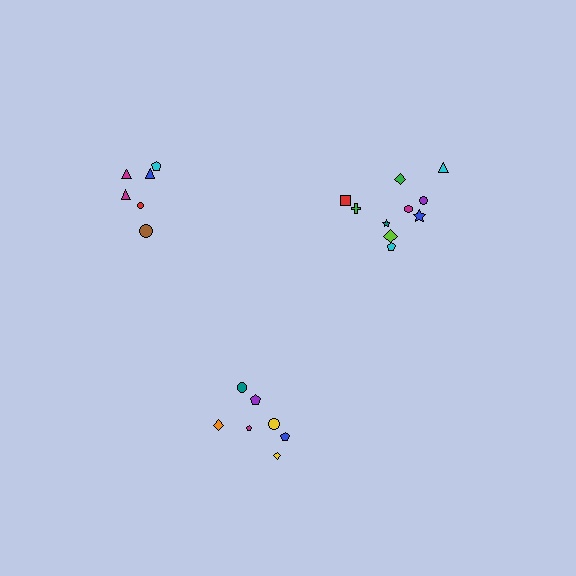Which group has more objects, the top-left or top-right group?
The top-right group.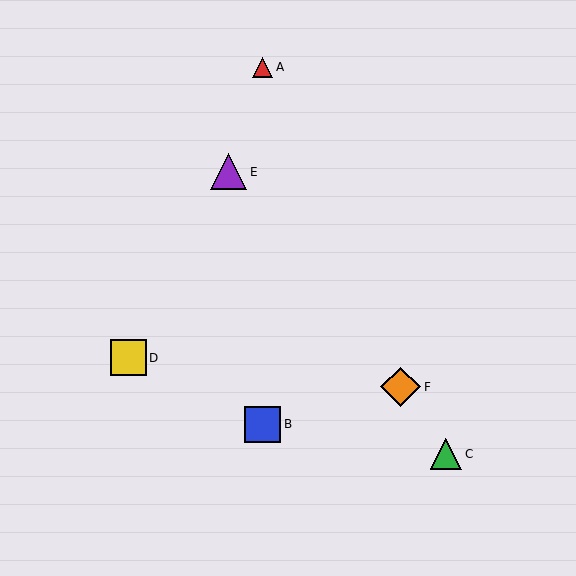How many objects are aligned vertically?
2 objects (A, B) are aligned vertically.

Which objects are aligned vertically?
Objects A, B are aligned vertically.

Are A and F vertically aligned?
No, A is at x≈262 and F is at x≈401.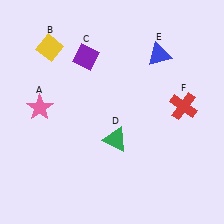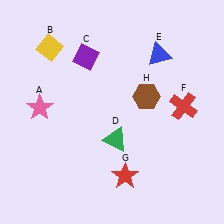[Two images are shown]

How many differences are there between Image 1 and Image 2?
There are 2 differences between the two images.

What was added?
A red star (G), a brown hexagon (H) were added in Image 2.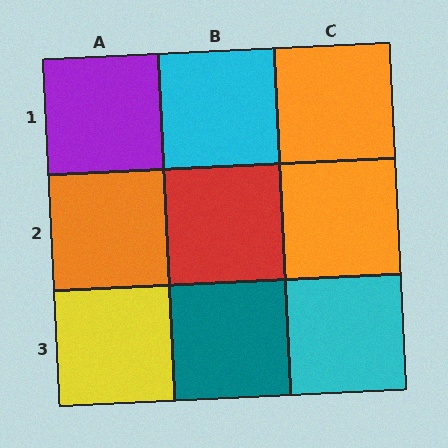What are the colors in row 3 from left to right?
Yellow, teal, cyan.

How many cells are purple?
1 cell is purple.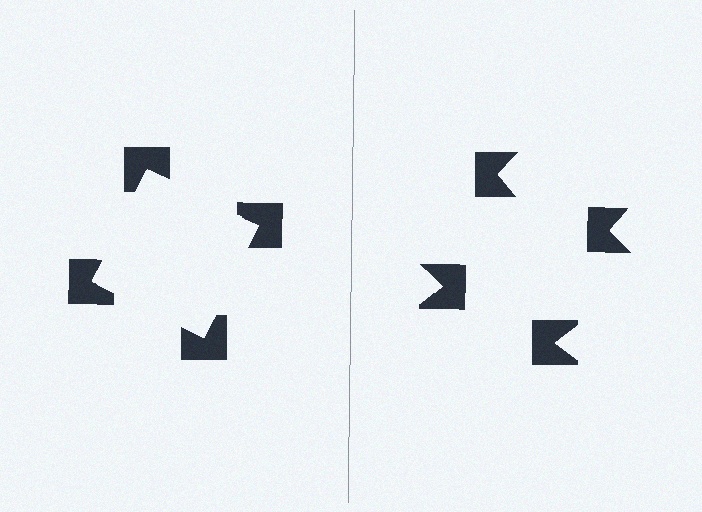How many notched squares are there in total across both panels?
8 — 4 on each side.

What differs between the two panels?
The notched squares are positioned identically on both sides; only the wedge orientations differ. On the left they align to a square; on the right they are misaligned.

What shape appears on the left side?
An illusory square.